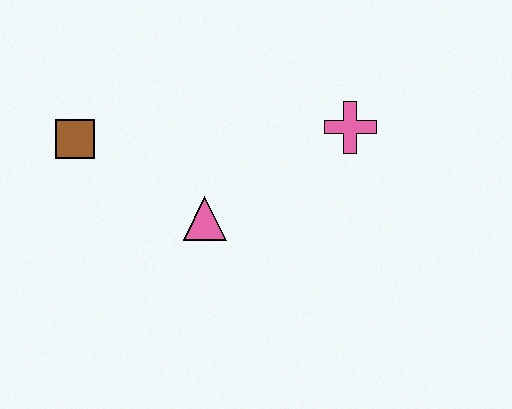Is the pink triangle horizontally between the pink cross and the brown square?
Yes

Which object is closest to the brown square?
The pink triangle is closest to the brown square.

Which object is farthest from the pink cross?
The brown square is farthest from the pink cross.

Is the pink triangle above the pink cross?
No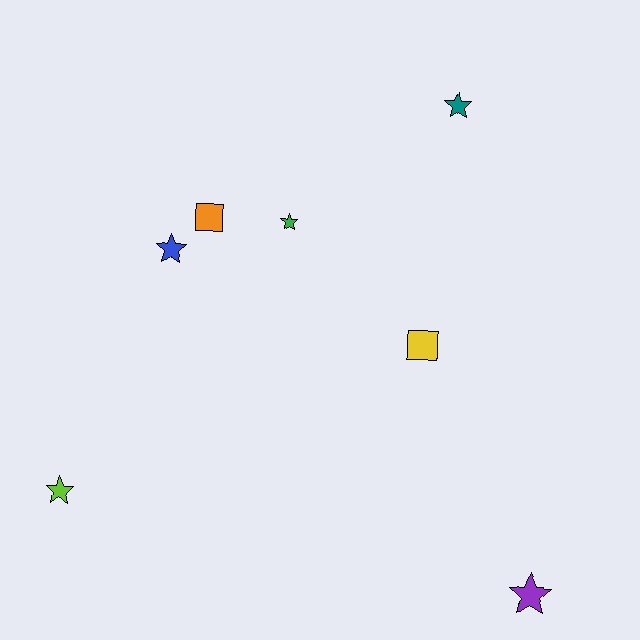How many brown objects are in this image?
There are no brown objects.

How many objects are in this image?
There are 7 objects.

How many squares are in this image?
There are 2 squares.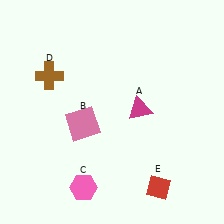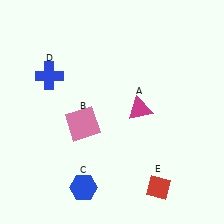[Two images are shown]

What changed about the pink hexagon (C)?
In Image 1, C is pink. In Image 2, it changed to blue.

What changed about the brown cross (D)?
In Image 1, D is brown. In Image 2, it changed to blue.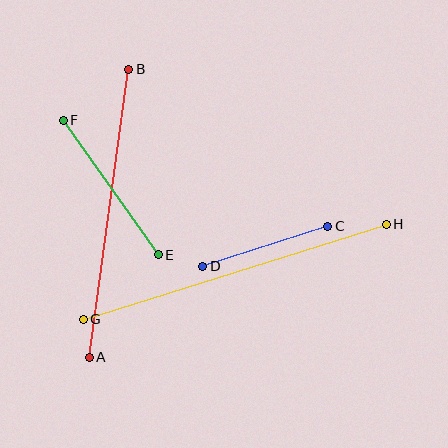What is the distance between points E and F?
The distance is approximately 165 pixels.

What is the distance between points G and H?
The distance is approximately 318 pixels.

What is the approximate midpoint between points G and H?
The midpoint is at approximately (235, 272) pixels.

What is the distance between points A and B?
The distance is approximately 290 pixels.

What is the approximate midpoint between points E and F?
The midpoint is at approximately (111, 188) pixels.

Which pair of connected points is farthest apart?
Points G and H are farthest apart.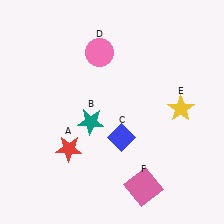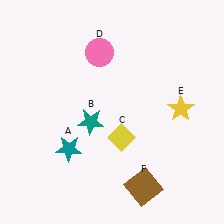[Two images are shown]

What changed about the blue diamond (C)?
In Image 1, C is blue. In Image 2, it changed to yellow.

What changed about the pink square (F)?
In Image 1, F is pink. In Image 2, it changed to brown.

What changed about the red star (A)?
In Image 1, A is red. In Image 2, it changed to teal.